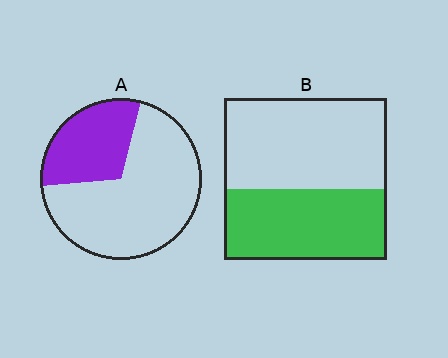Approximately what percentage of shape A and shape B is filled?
A is approximately 30% and B is approximately 45%.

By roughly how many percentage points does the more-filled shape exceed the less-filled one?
By roughly 15 percentage points (B over A).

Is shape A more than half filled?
No.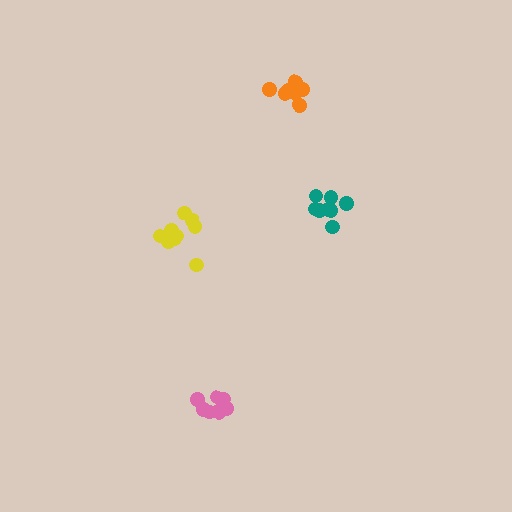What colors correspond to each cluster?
The clusters are colored: orange, pink, teal, yellow.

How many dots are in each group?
Group 1: 8 dots, Group 2: 7 dots, Group 3: 8 dots, Group 4: 9 dots (32 total).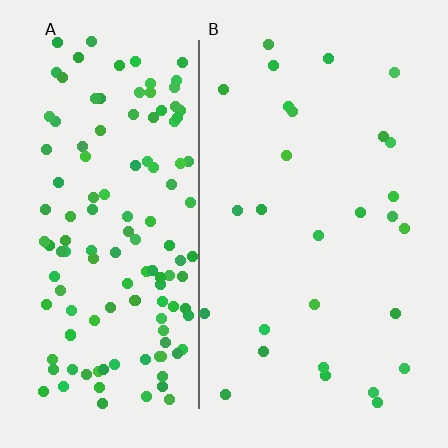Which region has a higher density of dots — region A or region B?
A (the left).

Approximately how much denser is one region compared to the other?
Approximately 4.8× — region A over region B.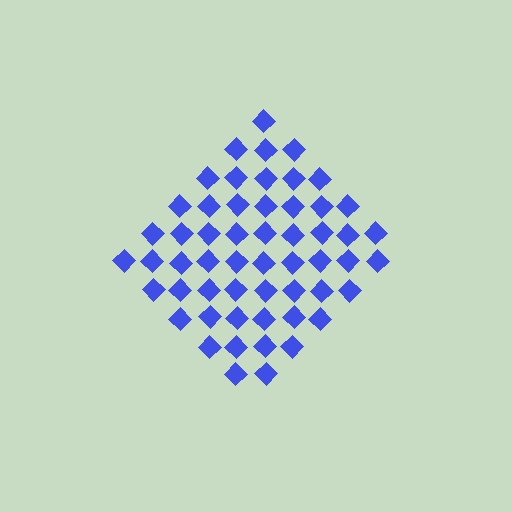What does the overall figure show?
The overall figure shows a diamond.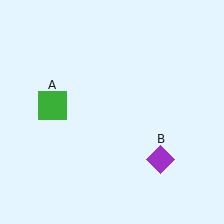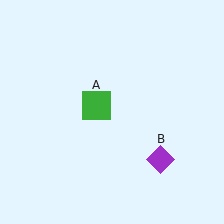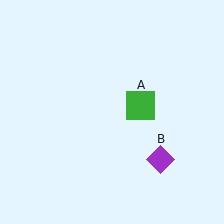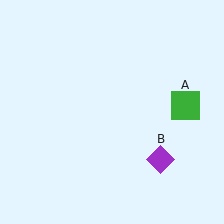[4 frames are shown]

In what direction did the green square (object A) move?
The green square (object A) moved right.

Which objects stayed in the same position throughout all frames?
Purple diamond (object B) remained stationary.